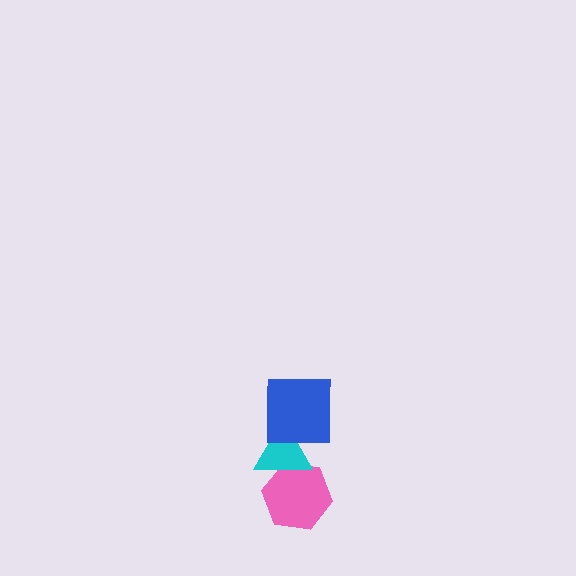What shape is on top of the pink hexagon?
The cyan triangle is on top of the pink hexagon.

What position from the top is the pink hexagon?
The pink hexagon is 3rd from the top.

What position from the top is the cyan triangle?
The cyan triangle is 2nd from the top.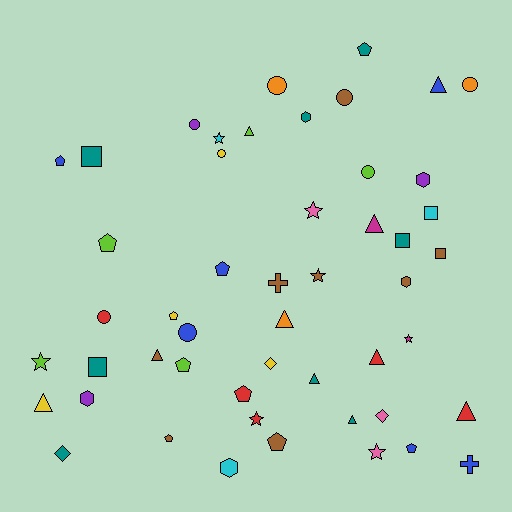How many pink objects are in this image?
There are 3 pink objects.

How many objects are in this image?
There are 50 objects.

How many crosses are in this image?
There are 2 crosses.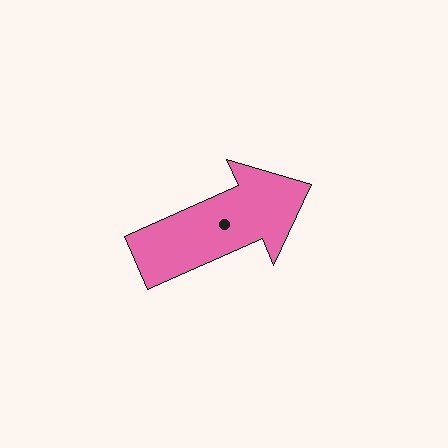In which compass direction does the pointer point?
Northeast.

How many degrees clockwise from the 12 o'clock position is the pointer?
Approximately 66 degrees.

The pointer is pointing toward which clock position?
Roughly 2 o'clock.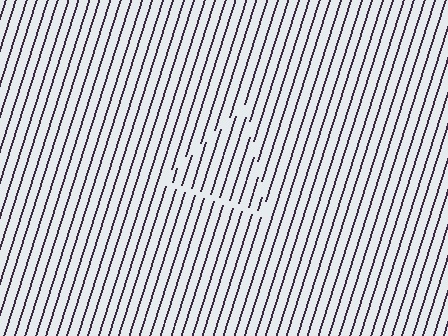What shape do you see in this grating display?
An illusory triangle. The interior of the shape contains the same grating, shifted by half a period — the contour is defined by the phase discontinuity where line-ends from the inner and outer gratings abut.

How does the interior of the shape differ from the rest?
The interior of the shape contains the same grating, shifted by half a period — the contour is defined by the phase discontinuity where line-ends from the inner and outer gratings abut.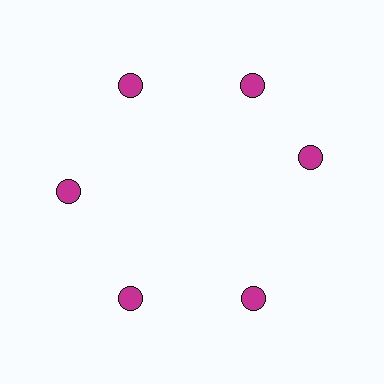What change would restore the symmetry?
The symmetry would be restored by rotating it back into even spacing with its neighbors so that all 6 circles sit at equal angles and equal distance from the center.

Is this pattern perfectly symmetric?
No. The 6 magenta circles are arranged in a ring, but one element near the 3 o'clock position is rotated out of alignment along the ring, breaking the 6-fold rotational symmetry.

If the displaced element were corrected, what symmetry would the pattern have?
It would have 6-fold rotational symmetry — the pattern would map onto itself every 60 degrees.